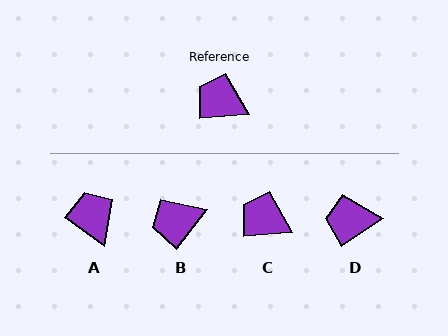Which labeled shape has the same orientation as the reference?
C.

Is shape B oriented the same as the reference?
No, it is off by about 48 degrees.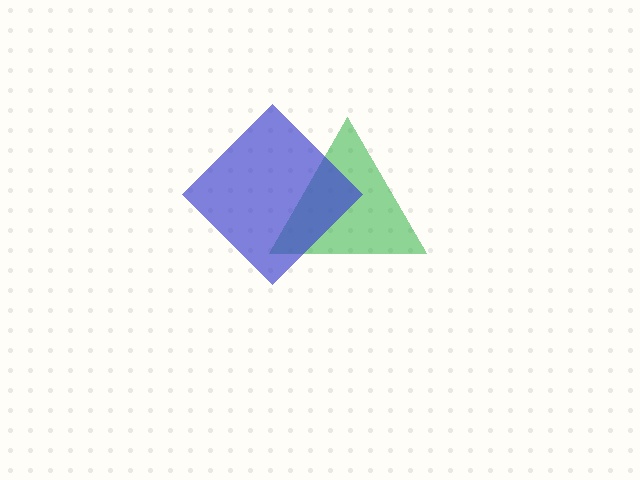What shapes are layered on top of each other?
The layered shapes are: a green triangle, a blue diamond.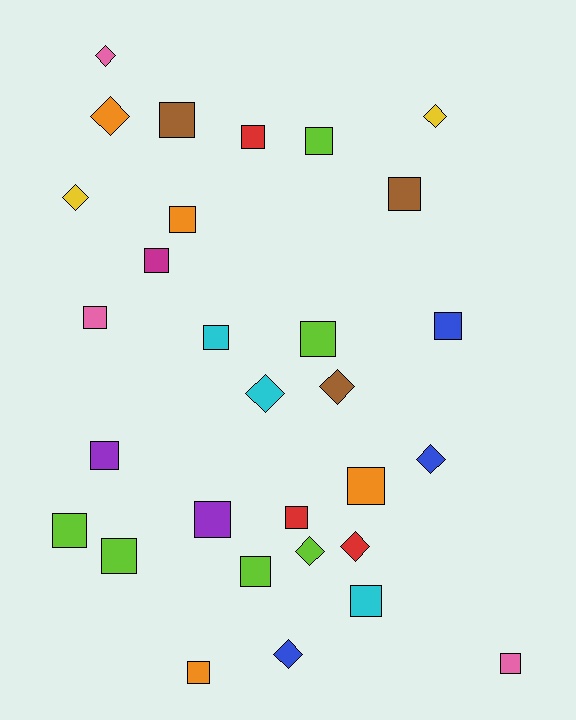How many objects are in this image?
There are 30 objects.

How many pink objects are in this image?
There are 3 pink objects.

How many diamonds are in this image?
There are 10 diamonds.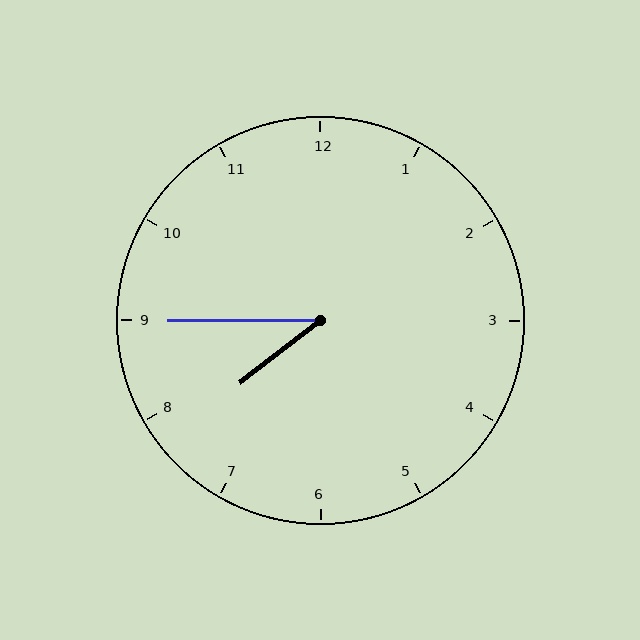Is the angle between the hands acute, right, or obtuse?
It is acute.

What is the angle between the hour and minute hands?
Approximately 38 degrees.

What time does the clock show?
7:45.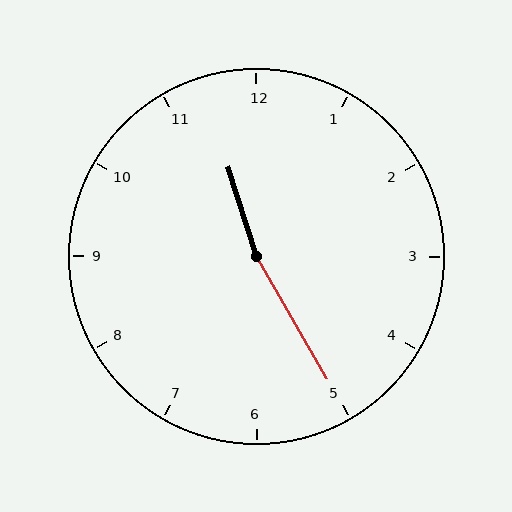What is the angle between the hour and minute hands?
Approximately 168 degrees.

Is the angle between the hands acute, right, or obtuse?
It is obtuse.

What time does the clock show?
11:25.